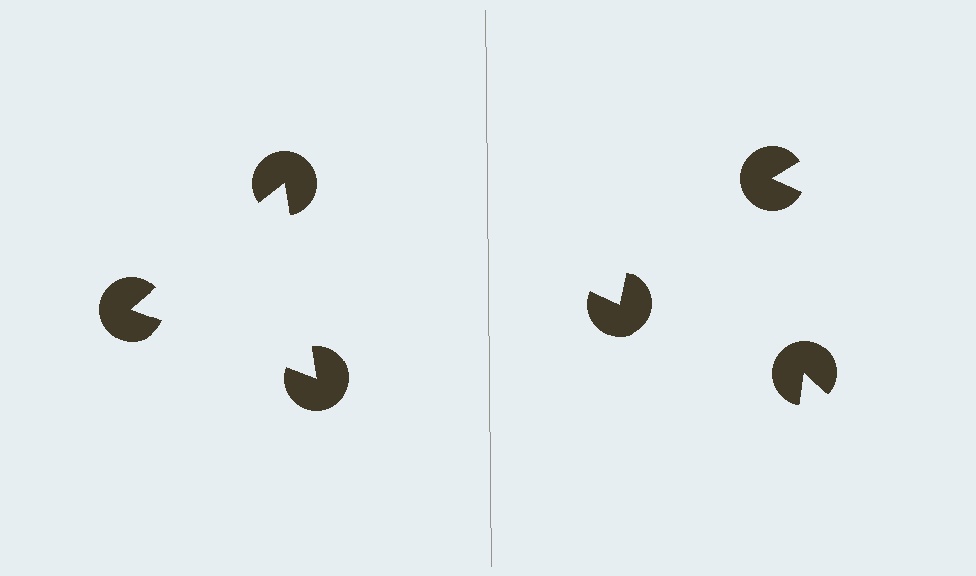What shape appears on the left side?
An illusory triangle.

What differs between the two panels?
The pac-man discs are positioned identically on both sides; only the wedge orientations differ. On the left they align to a triangle; on the right they are misaligned.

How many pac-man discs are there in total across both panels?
6 — 3 on each side.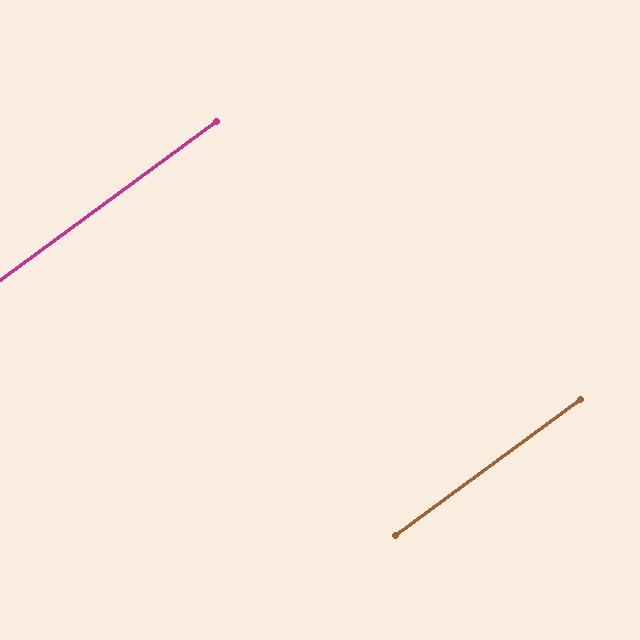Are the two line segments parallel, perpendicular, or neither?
Parallel — their directions differ by only 0.5°.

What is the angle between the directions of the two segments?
Approximately 0 degrees.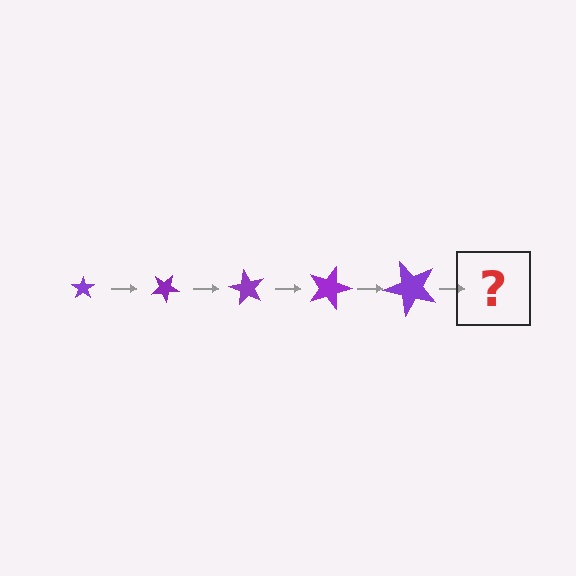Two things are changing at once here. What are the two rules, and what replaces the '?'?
The two rules are that the star grows larger each step and it rotates 30 degrees each step. The '?' should be a star, larger than the previous one and rotated 150 degrees from the start.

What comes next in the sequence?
The next element should be a star, larger than the previous one and rotated 150 degrees from the start.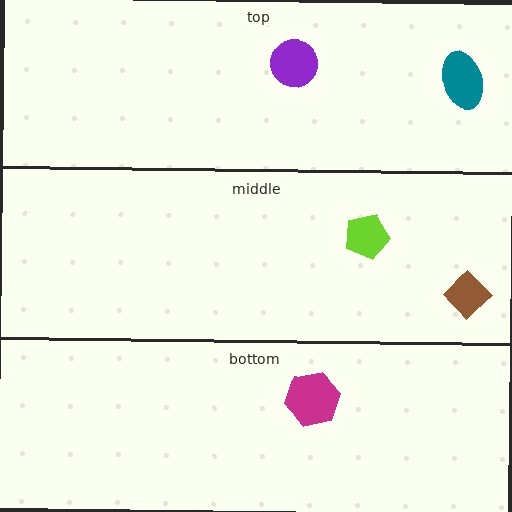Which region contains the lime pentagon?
The middle region.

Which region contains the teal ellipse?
The top region.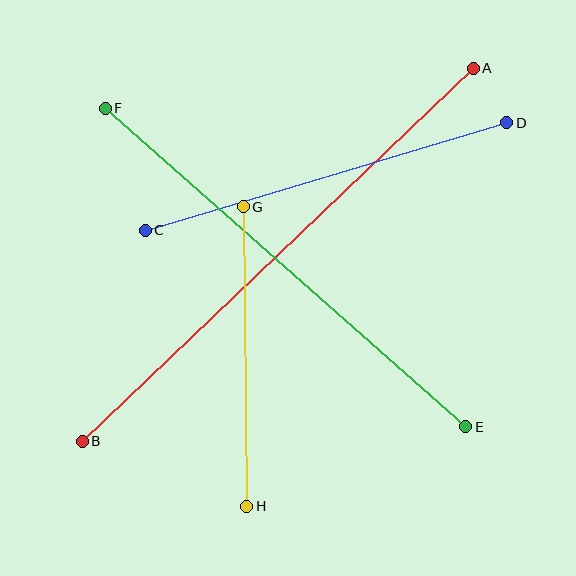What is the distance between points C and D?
The distance is approximately 377 pixels.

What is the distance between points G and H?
The distance is approximately 299 pixels.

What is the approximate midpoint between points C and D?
The midpoint is at approximately (326, 177) pixels.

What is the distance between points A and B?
The distance is approximately 540 pixels.